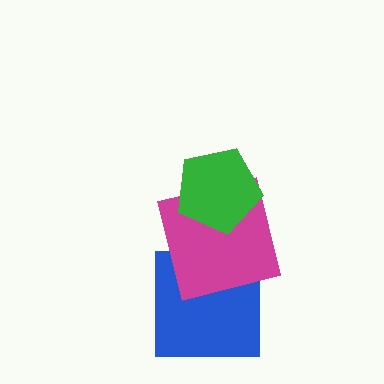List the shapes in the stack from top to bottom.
From top to bottom: the green pentagon, the magenta square, the blue square.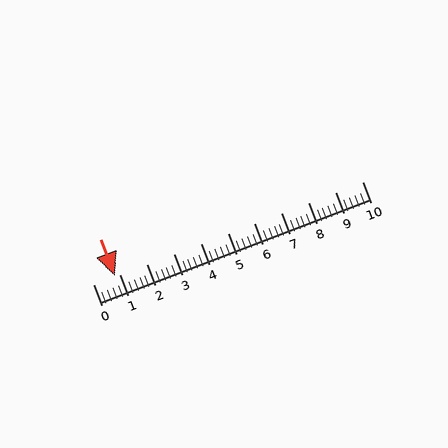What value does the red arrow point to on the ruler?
The red arrow points to approximately 0.8.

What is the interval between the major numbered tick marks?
The major tick marks are spaced 1 units apart.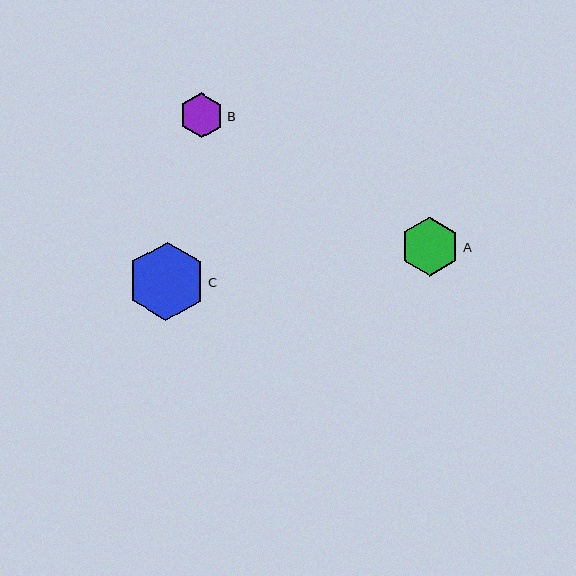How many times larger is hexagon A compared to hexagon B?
Hexagon A is approximately 1.3 times the size of hexagon B.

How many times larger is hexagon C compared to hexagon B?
Hexagon C is approximately 1.8 times the size of hexagon B.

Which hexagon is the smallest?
Hexagon B is the smallest with a size of approximately 45 pixels.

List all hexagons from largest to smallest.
From largest to smallest: C, A, B.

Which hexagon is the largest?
Hexagon C is the largest with a size of approximately 79 pixels.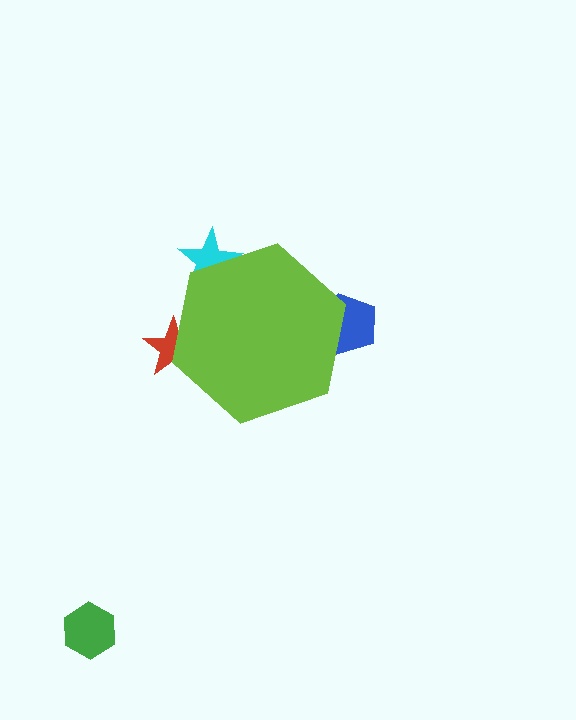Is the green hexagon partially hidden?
No, the green hexagon is fully visible.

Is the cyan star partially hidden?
Yes, the cyan star is partially hidden behind the lime hexagon.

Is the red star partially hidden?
Yes, the red star is partially hidden behind the lime hexagon.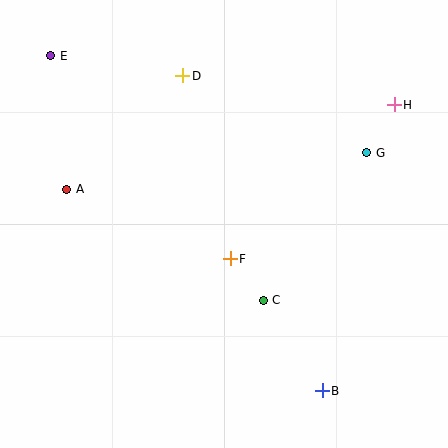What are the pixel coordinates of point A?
Point A is at (67, 189).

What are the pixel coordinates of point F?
Point F is at (230, 259).